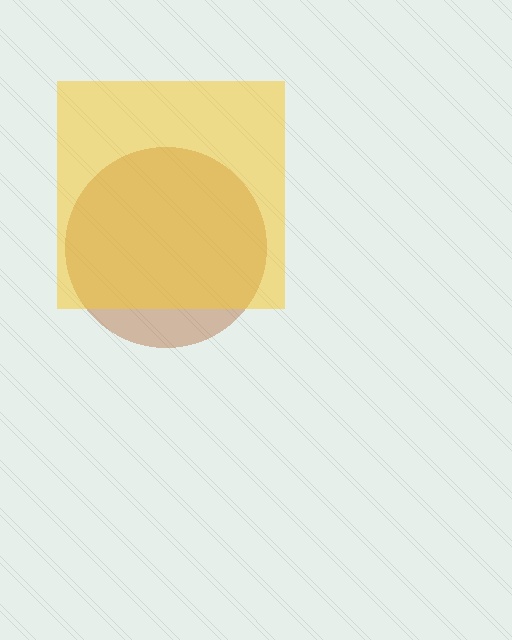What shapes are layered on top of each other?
The layered shapes are: a brown circle, a yellow square.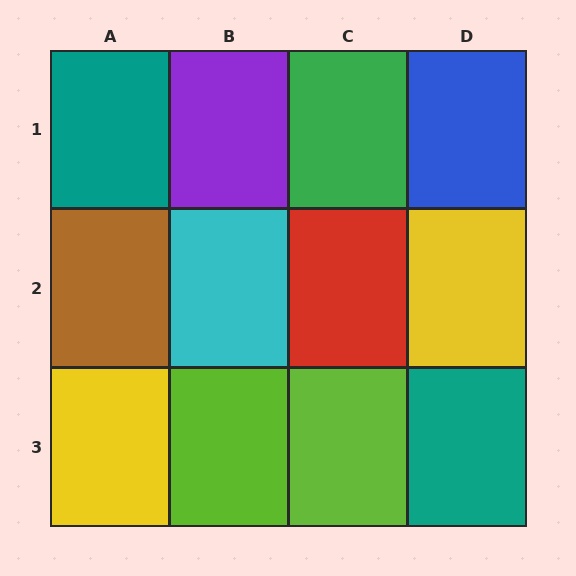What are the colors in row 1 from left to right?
Teal, purple, green, blue.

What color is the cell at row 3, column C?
Lime.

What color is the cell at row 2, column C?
Red.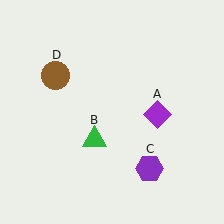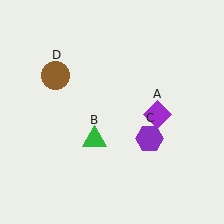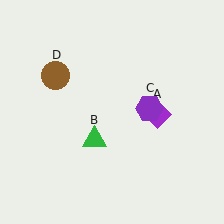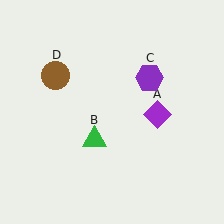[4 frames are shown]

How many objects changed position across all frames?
1 object changed position: purple hexagon (object C).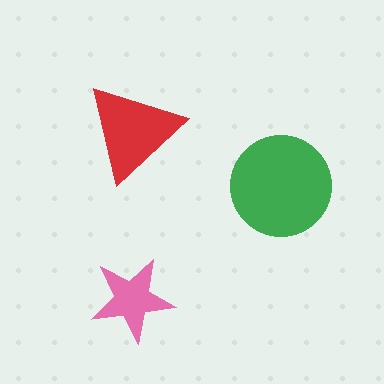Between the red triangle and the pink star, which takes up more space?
The red triangle.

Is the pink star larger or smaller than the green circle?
Smaller.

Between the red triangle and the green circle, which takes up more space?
The green circle.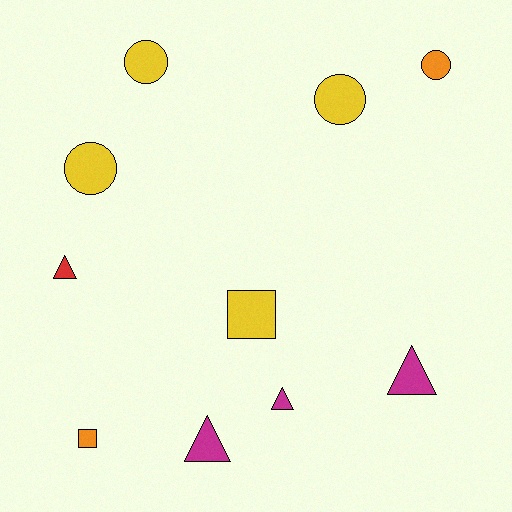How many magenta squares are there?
There are no magenta squares.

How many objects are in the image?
There are 10 objects.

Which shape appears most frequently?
Triangle, with 4 objects.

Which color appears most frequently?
Yellow, with 4 objects.